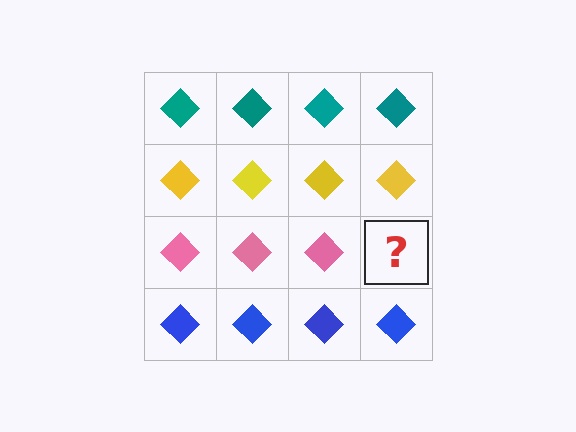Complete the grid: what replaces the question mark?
The question mark should be replaced with a pink diamond.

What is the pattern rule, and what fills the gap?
The rule is that each row has a consistent color. The gap should be filled with a pink diamond.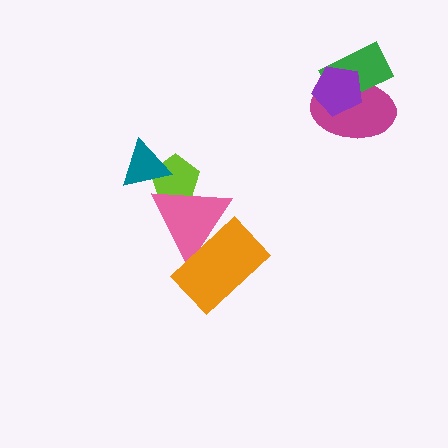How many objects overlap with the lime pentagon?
2 objects overlap with the lime pentagon.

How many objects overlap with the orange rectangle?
1 object overlaps with the orange rectangle.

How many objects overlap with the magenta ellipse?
2 objects overlap with the magenta ellipse.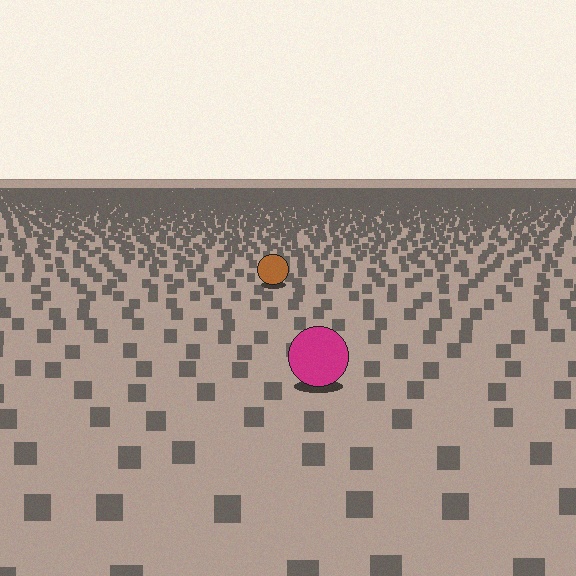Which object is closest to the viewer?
The magenta circle is closest. The texture marks near it are larger and more spread out.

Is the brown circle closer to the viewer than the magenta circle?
No. The magenta circle is closer — you can tell from the texture gradient: the ground texture is coarser near it.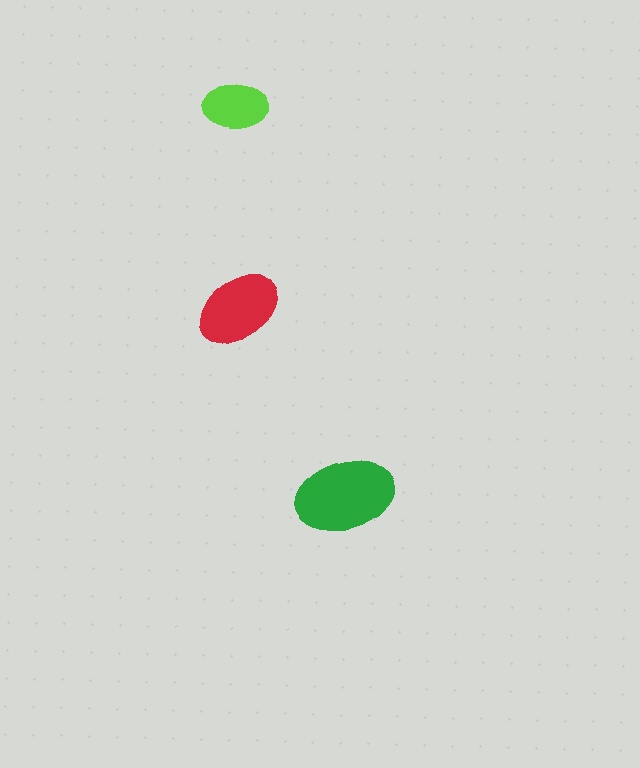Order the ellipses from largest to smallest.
the green one, the red one, the lime one.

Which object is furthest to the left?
The lime ellipse is leftmost.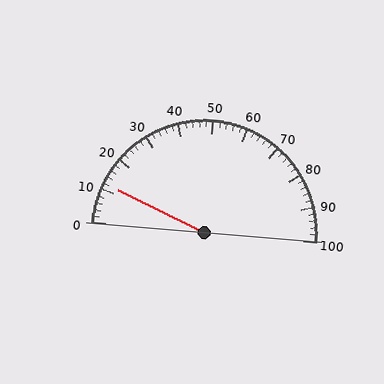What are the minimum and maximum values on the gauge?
The gauge ranges from 0 to 100.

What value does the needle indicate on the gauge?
The needle indicates approximately 12.